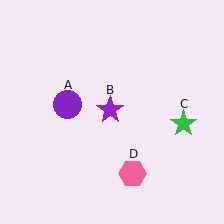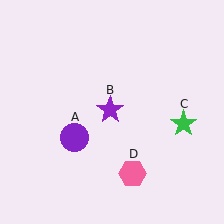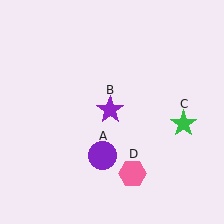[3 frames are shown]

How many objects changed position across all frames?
1 object changed position: purple circle (object A).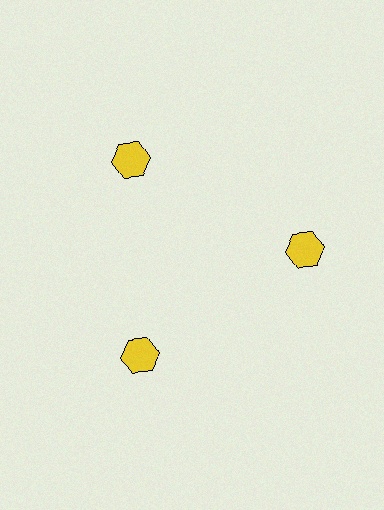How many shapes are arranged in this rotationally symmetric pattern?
There are 3 shapes, arranged in 3 groups of 1.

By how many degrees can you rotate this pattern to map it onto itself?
The pattern maps onto itself every 120 degrees of rotation.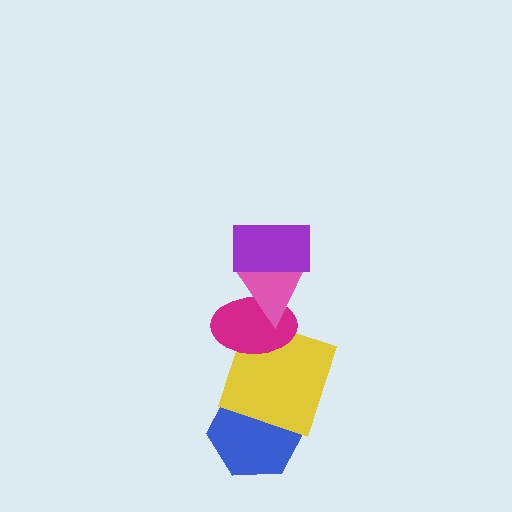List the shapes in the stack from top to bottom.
From top to bottom: the purple rectangle, the pink triangle, the magenta ellipse, the yellow square, the blue hexagon.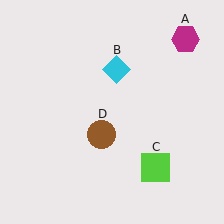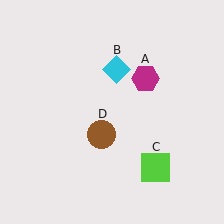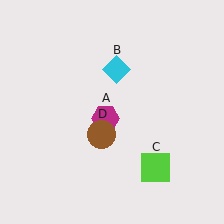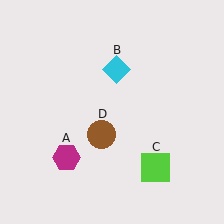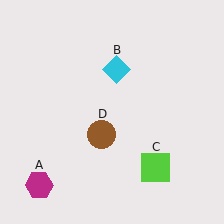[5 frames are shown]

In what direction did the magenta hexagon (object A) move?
The magenta hexagon (object A) moved down and to the left.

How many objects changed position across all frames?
1 object changed position: magenta hexagon (object A).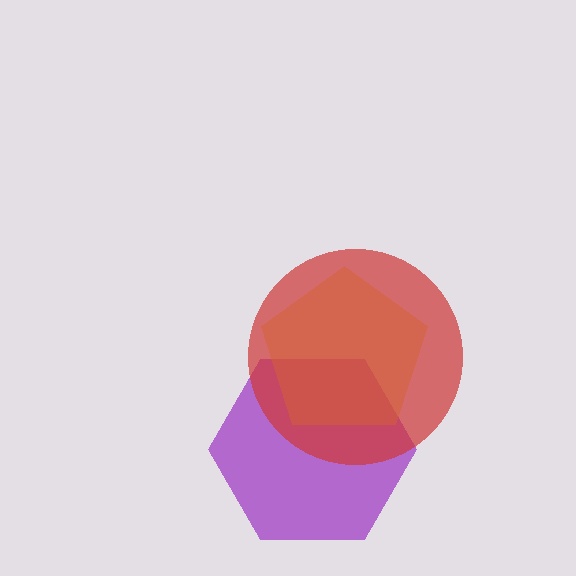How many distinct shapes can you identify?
There are 3 distinct shapes: a purple hexagon, a yellow pentagon, a red circle.